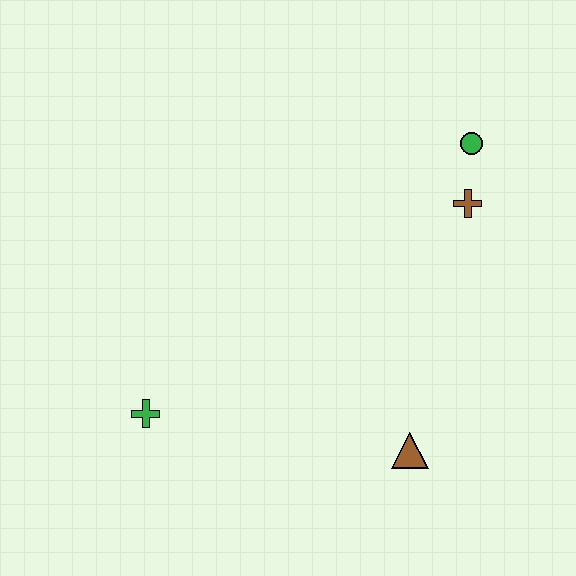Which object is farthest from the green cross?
The green circle is farthest from the green cross.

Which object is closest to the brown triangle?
The brown cross is closest to the brown triangle.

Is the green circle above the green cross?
Yes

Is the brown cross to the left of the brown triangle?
No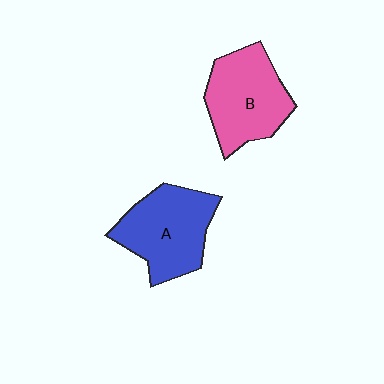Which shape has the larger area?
Shape A (blue).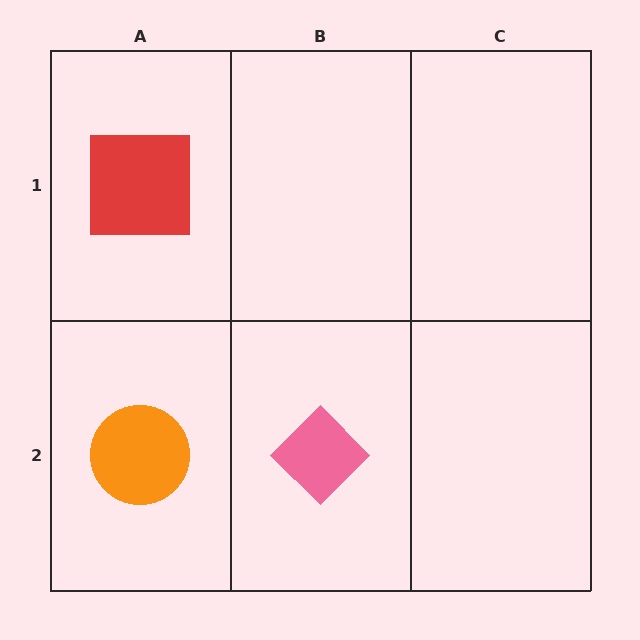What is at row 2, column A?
An orange circle.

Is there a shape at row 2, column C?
No, that cell is empty.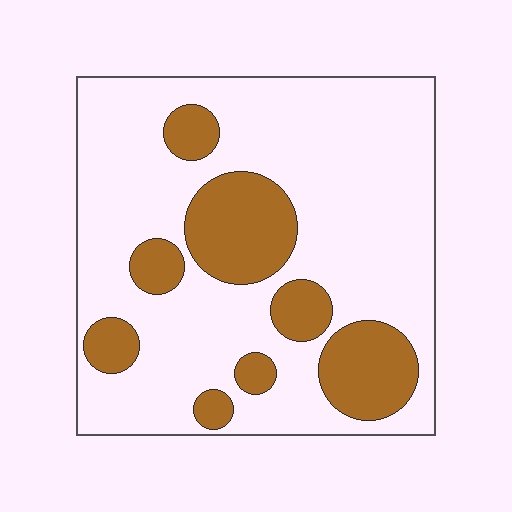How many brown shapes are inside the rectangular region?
8.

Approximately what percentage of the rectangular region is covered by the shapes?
Approximately 25%.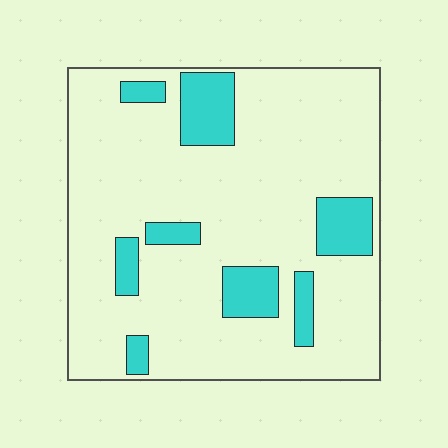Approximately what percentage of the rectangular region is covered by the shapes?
Approximately 15%.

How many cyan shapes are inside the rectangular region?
8.